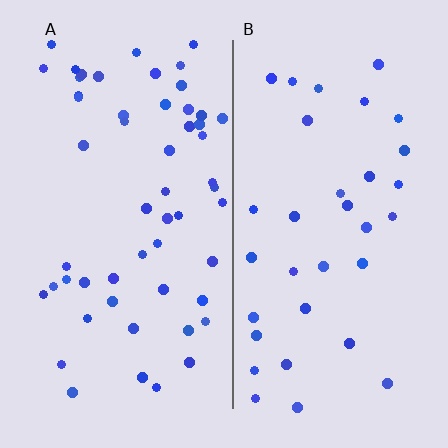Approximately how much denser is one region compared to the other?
Approximately 1.6× — region A over region B.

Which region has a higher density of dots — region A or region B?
A (the left).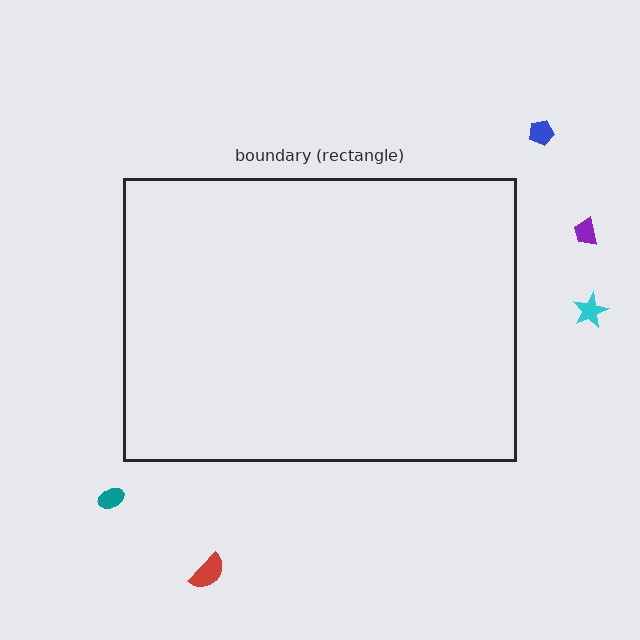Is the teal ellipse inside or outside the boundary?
Outside.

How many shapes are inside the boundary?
0 inside, 5 outside.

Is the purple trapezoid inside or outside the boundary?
Outside.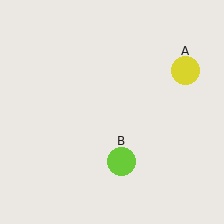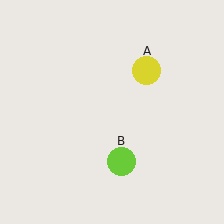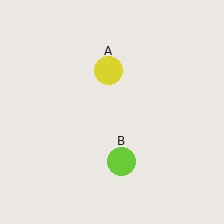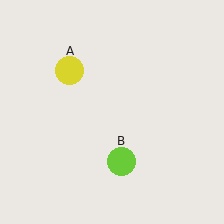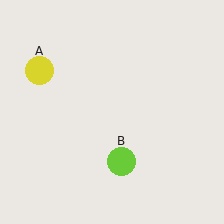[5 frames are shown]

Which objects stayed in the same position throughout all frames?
Lime circle (object B) remained stationary.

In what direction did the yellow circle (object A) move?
The yellow circle (object A) moved left.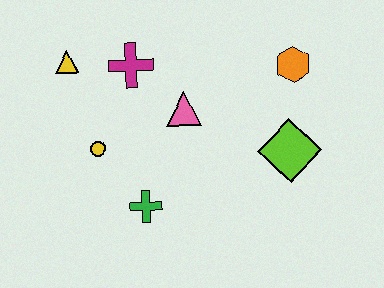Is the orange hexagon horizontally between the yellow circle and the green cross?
No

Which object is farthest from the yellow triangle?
The lime diamond is farthest from the yellow triangle.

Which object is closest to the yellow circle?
The green cross is closest to the yellow circle.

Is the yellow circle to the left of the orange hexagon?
Yes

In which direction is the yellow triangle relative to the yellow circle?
The yellow triangle is above the yellow circle.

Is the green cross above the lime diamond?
No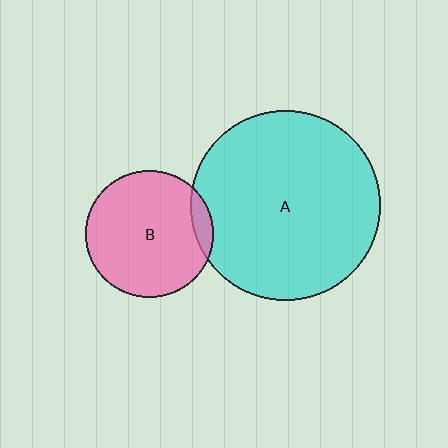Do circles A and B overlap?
Yes.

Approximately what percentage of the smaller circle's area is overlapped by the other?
Approximately 10%.